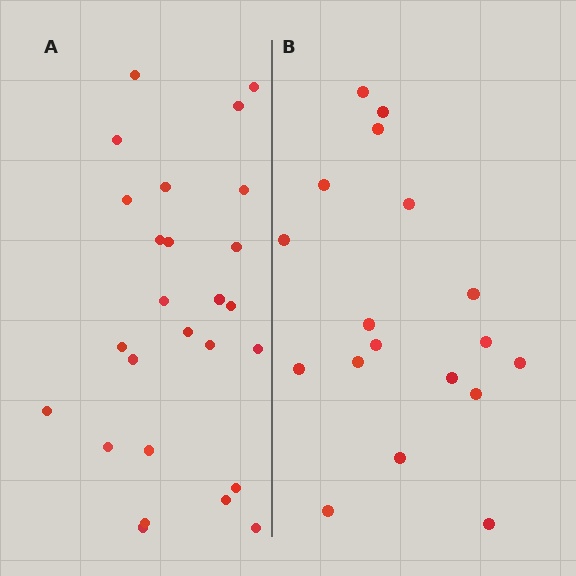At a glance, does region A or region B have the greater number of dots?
Region A (the left region) has more dots.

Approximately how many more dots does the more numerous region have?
Region A has roughly 8 or so more dots than region B.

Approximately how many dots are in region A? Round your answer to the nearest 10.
About 30 dots. (The exact count is 26, which rounds to 30.)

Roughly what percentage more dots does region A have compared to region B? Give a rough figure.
About 45% more.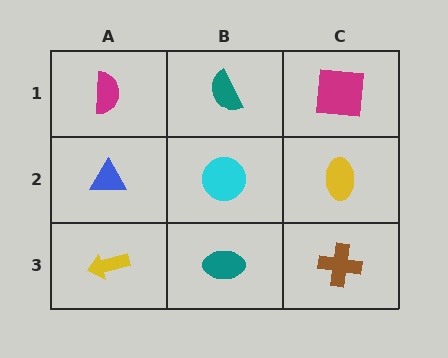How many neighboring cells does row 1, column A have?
2.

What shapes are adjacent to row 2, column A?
A magenta semicircle (row 1, column A), a yellow arrow (row 3, column A), a cyan circle (row 2, column B).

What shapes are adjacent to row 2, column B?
A teal semicircle (row 1, column B), a teal ellipse (row 3, column B), a blue triangle (row 2, column A), a yellow ellipse (row 2, column C).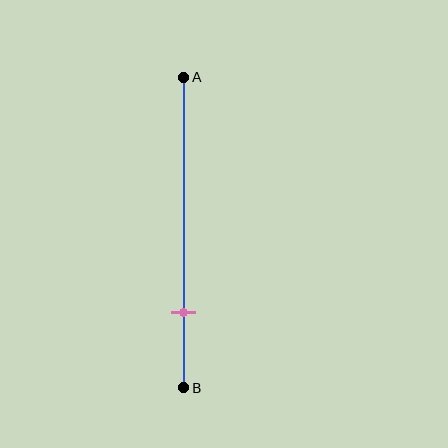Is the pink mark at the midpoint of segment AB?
No, the mark is at about 75% from A, not at the 50% midpoint.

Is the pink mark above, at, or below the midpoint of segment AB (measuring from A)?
The pink mark is below the midpoint of segment AB.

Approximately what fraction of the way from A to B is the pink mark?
The pink mark is approximately 75% of the way from A to B.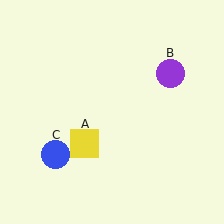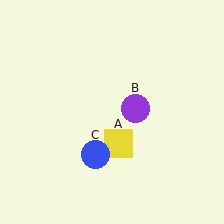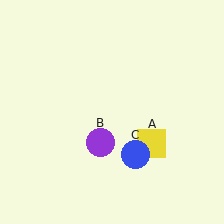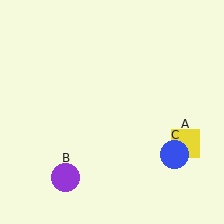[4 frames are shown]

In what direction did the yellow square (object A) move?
The yellow square (object A) moved right.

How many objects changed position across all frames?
3 objects changed position: yellow square (object A), purple circle (object B), blue circle (object C).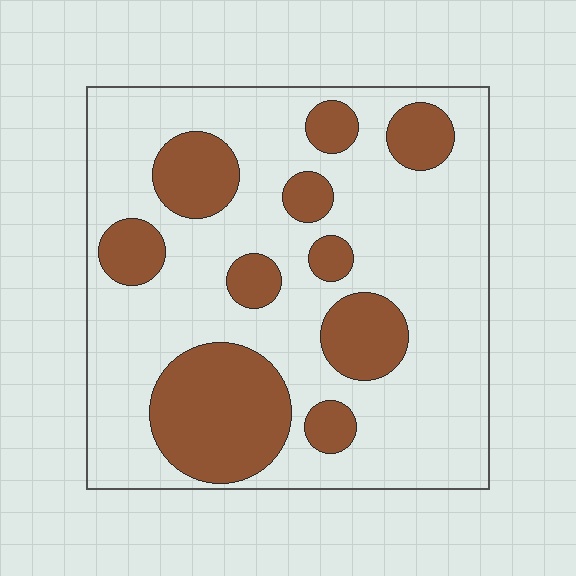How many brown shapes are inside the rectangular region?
10.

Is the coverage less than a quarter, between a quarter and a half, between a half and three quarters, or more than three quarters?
Between a quarter and a half.